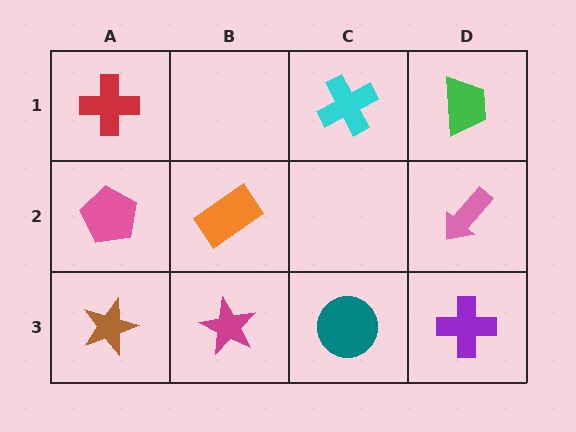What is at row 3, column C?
A teal circle.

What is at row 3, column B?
A magenta star.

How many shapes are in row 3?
4 shapes.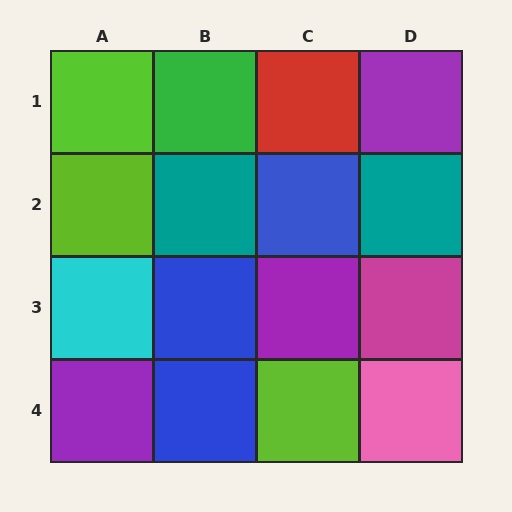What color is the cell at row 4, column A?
Purple.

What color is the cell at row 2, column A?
Lime.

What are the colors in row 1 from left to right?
Lime, green, red, purple.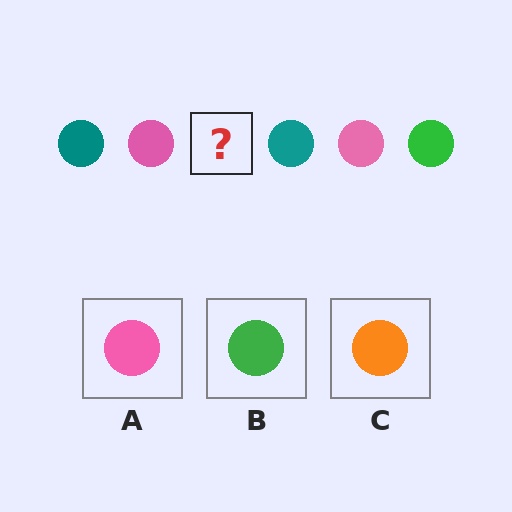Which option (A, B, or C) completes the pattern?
B.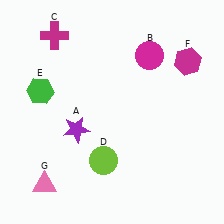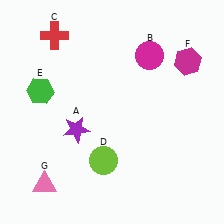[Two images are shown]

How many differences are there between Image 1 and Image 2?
There is 1 difference between the two images.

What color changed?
The cross (C) changed from magenta in Image 1 to red in Image 2.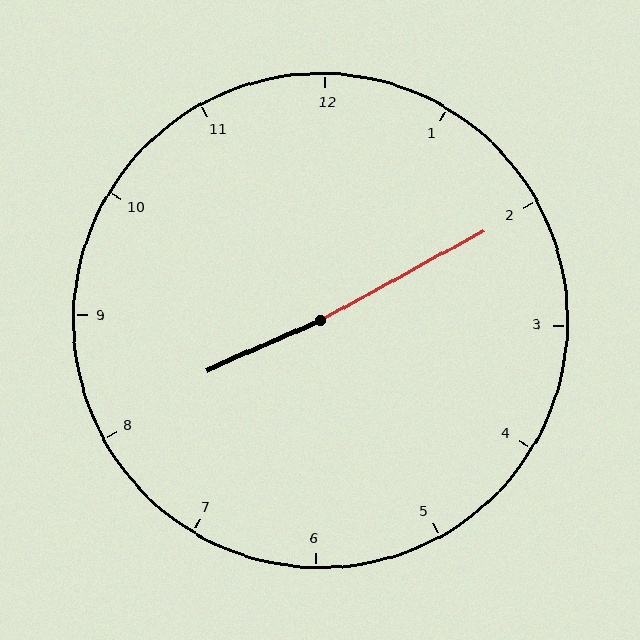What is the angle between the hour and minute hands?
Approximately 175 degrees.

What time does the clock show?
8:10.